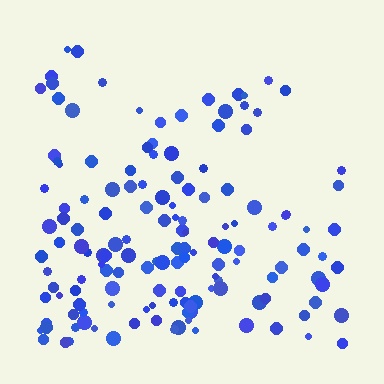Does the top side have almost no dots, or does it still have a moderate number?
Still a moderate number, just noticeably fewer than the bottom.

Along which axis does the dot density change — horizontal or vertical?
Vertical.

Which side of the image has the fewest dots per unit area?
The top.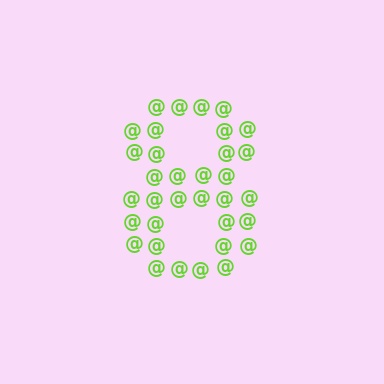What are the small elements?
The small elements are at signs.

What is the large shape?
The large shape is the digit 8.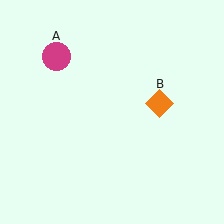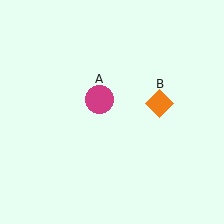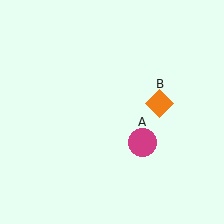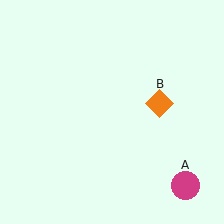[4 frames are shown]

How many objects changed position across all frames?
1 object changed position: magenta circle (object A).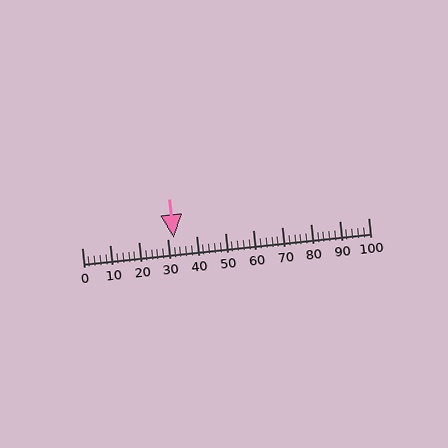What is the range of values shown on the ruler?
The ruler shows values from 0 to 100.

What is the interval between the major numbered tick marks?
The major tick marks are spaced 10 units apart.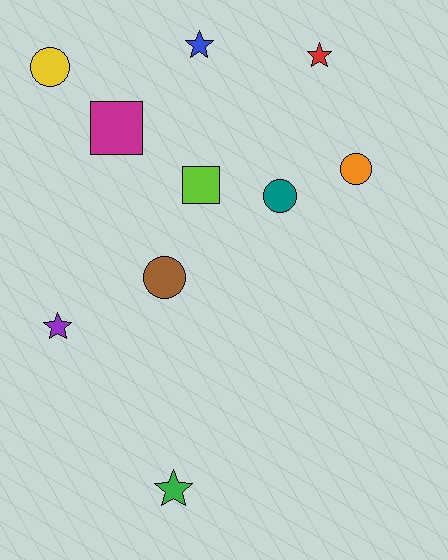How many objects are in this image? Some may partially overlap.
There are 10 objects.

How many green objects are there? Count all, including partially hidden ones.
There is 1 green object.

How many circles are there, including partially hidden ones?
There are 4 circles.